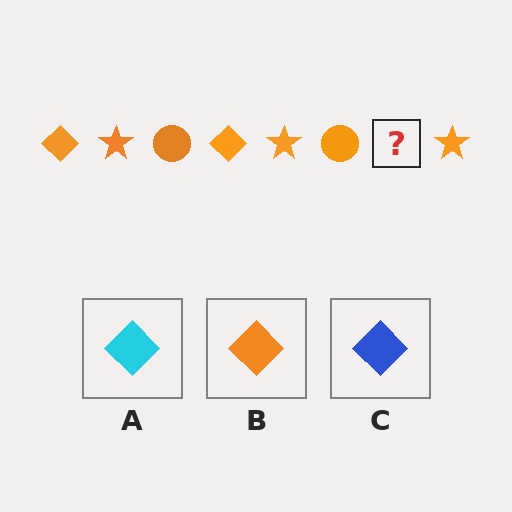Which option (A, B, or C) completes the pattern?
B.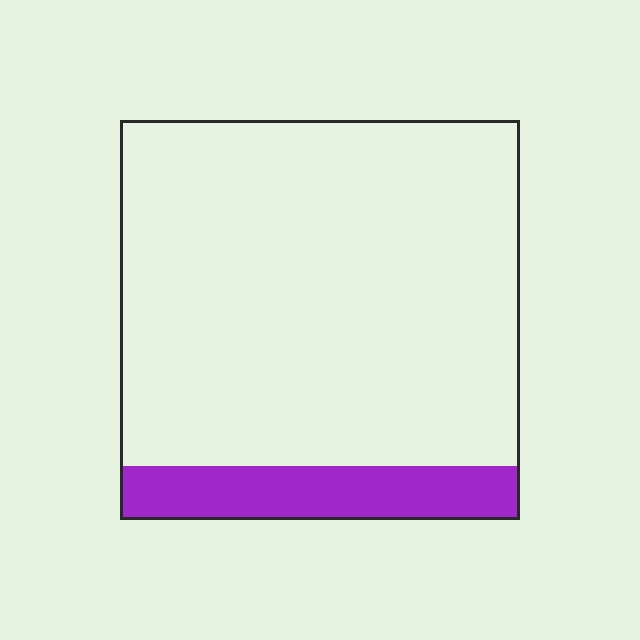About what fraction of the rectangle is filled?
About one eighth (1/8).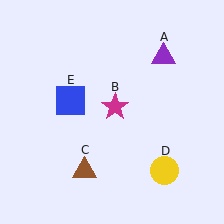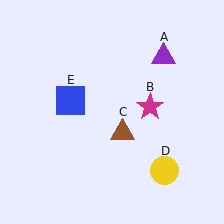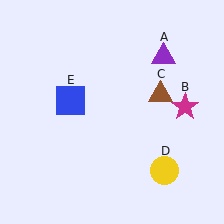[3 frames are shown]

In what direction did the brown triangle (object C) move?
The brown triangle (object C) moved up and to the right.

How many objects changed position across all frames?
2 objects changed position: magenta star (object B), brown triangle (object C).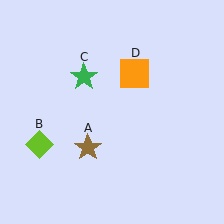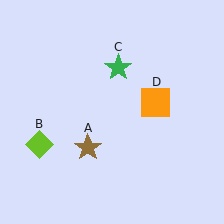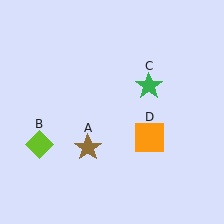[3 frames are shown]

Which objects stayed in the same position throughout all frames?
Brown star (object A) and lime diamond (object B) remained stationary.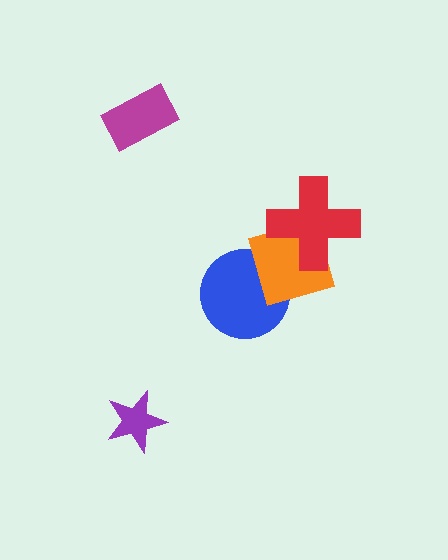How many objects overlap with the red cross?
1 object overlaps with the red cross.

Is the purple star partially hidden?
No, no other shape covers it.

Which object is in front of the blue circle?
The orange diamond is in front of the blue circle.